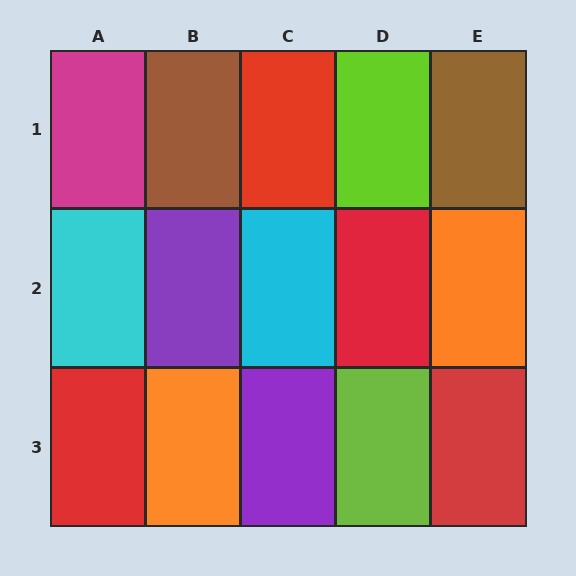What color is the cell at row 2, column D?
Red.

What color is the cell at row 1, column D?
Lime.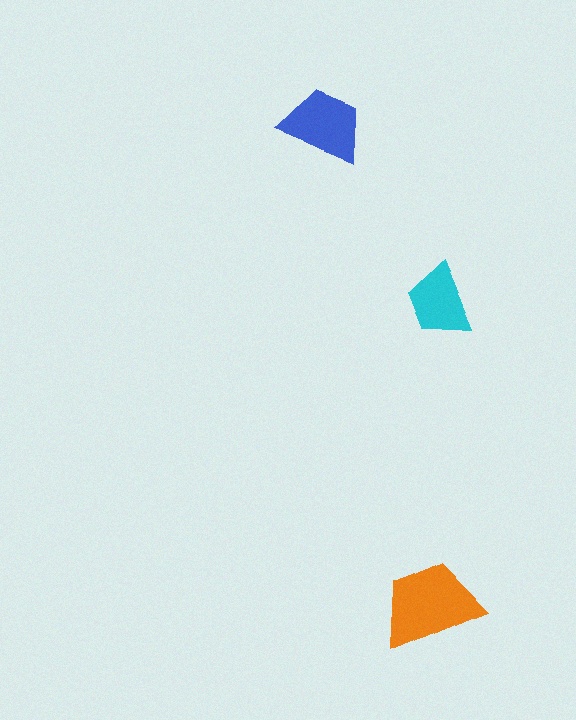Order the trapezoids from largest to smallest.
the orange one, the blue one, the cyan one.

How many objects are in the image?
There are 3 objects in the image.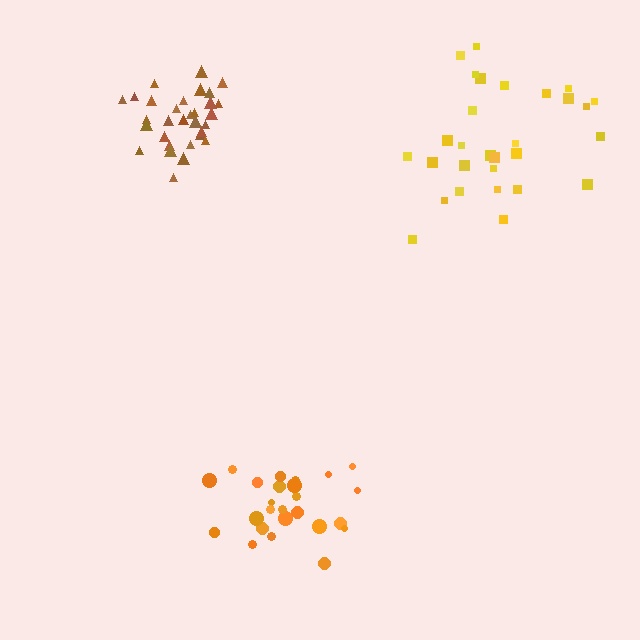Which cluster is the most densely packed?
Brown.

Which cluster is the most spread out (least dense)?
Yellow.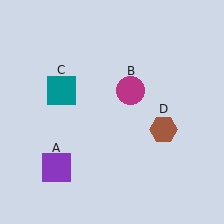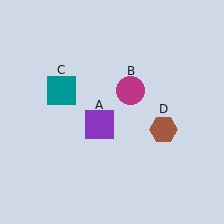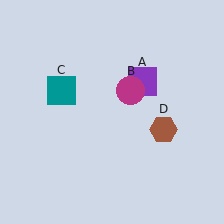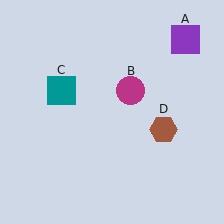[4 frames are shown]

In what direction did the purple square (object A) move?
The purple square (object A) moved up and to the right.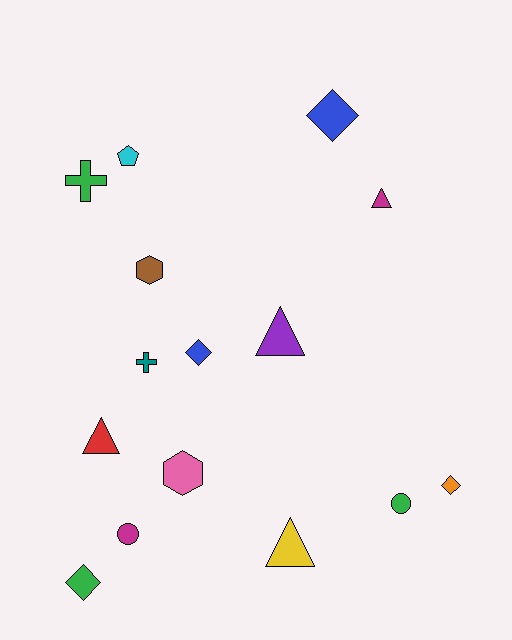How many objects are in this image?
There are 15 objects.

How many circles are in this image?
There are 2 circles.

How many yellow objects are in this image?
There is 1 yellow object.